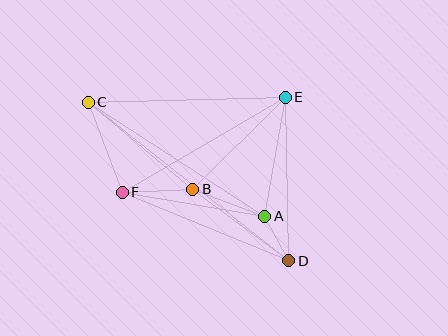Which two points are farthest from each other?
Points C and D are farthest from each other.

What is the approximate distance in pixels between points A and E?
The distance between A and E is approximately 121 pixels.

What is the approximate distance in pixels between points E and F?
The distance between E and F is approximately 189 pixels.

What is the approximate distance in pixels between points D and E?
The distance between D and E is approximately 164 pixels.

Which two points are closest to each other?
Points A and D are closest to each other.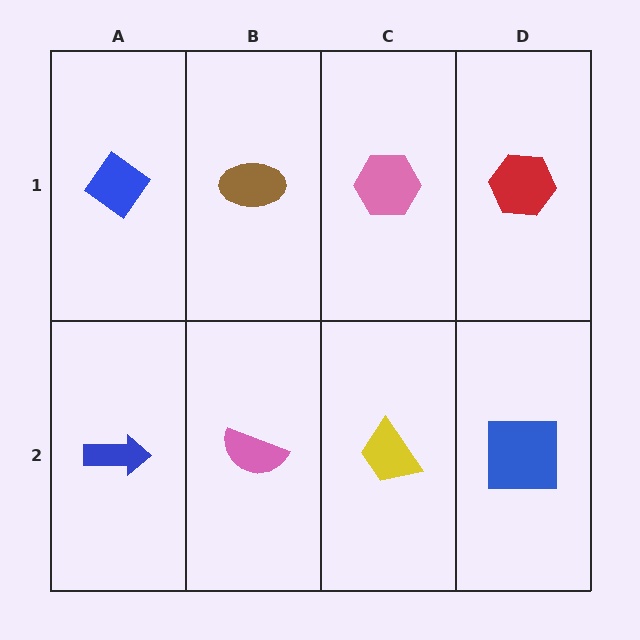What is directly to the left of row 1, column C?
A brown ellipse.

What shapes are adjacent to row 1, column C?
A yellow trapezoid (row 2, column C), a brown ellipse (row 1, column B), a red hexagon (row 1, column D).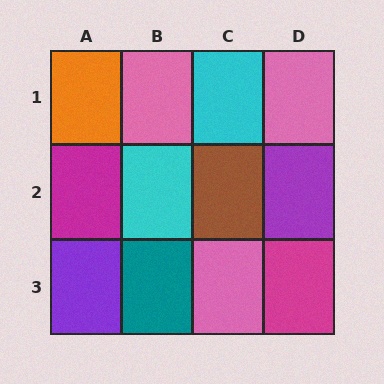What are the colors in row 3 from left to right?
Purple, teal, pink, magenta.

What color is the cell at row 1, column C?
Cyan.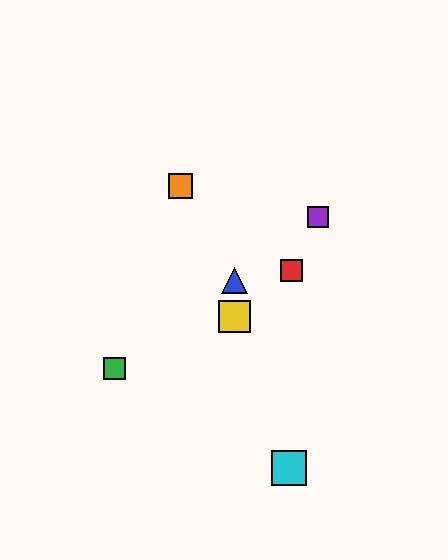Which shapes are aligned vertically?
The blue triangle, the yellow square are aligned vertically.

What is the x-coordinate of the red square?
The red square is at x≈291.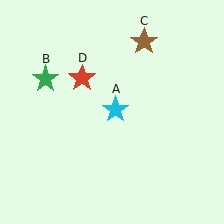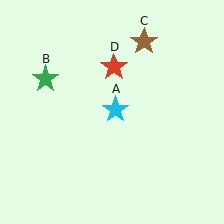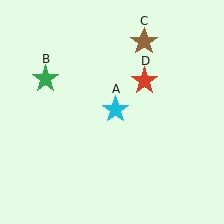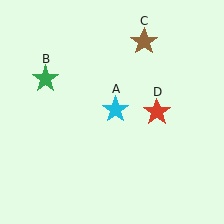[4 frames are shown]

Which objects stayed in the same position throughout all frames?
Cyan star (object A) and green star (object B) and brown star (object C) remained stationary.